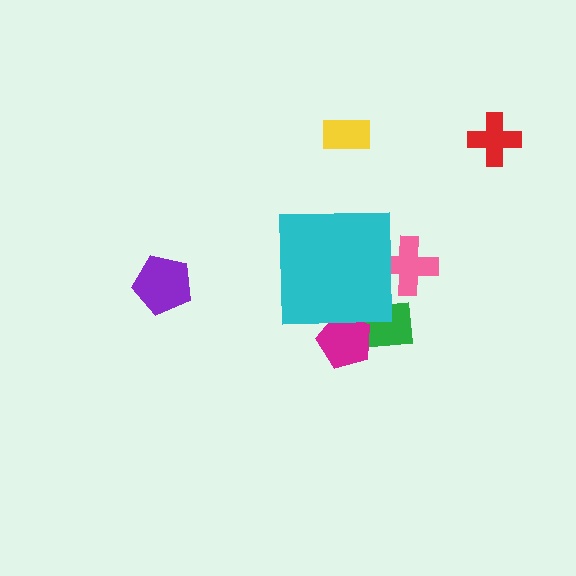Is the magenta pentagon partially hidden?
Yes, the magenta pentagon is partially hidden behind the cyan square.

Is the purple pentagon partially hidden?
No, the purple pentagon is fully visible.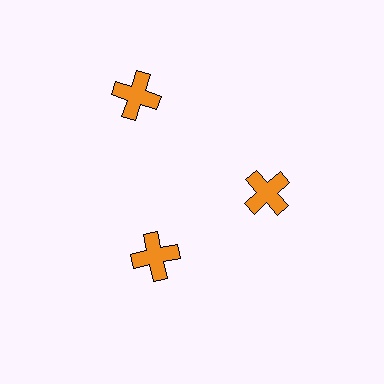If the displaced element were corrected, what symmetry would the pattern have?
It would have 3-fold rotational symmetry — the pattern would map onto itself every 120 degrees.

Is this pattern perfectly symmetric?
No. The 3 orange crosses are arranged in a ring, but one element near the 11 o'clock position is pushed outward from the center, breaking the 3-fold rotational symmetry.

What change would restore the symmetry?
The symmetry would be restored by moving it inward, back onto the ring so that all 3 crosses sit at equal angles and equal distance from the center.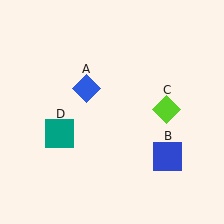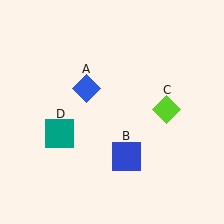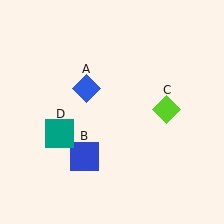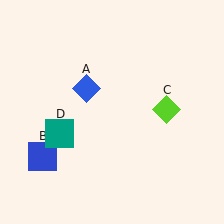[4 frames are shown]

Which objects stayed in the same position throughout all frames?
Blue diamond (object A) and lime diamond (object C) and teal square (object D) remained stationary.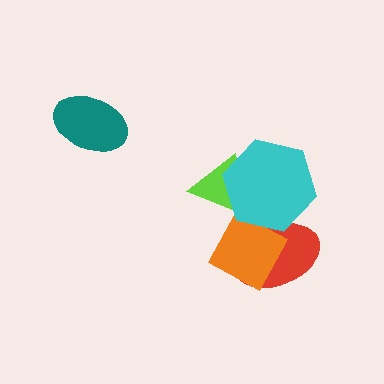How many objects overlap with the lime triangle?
1 object overlaps with the lime triangle.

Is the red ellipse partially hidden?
Yes, it is partially covered by another shape.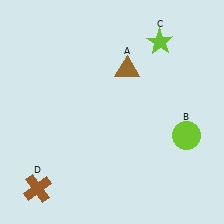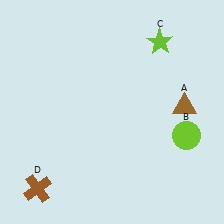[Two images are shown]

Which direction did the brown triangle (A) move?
The brown triangle (A) moved right.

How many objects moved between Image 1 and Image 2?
1 object moved between the two images.